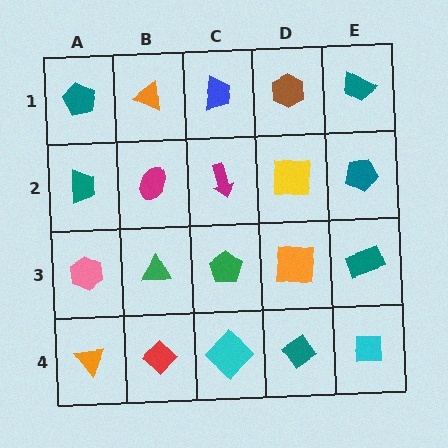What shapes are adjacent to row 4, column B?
A green triangle (row 3, column B), an orange triangle (row 4, column A), a cyan diamond (row 4, column C).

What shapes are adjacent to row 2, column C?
A blue trapezoid (row 1, column C), a green pentagon (row 3, column C), a magenta ellipse (row 2, column B), a yellow square (row 2, column D).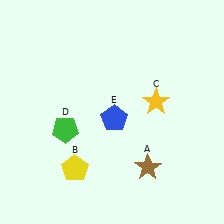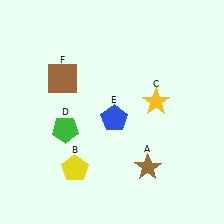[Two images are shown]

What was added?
A brown square (F) was added in Image 2.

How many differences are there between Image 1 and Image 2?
There is 1 difference between the two images.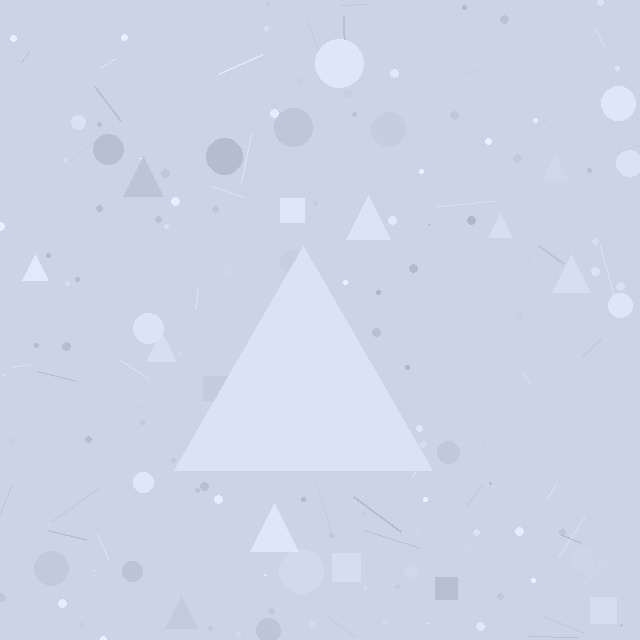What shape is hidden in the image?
A triangle is hidden in the image.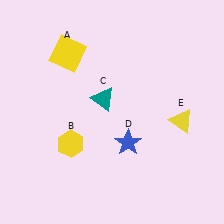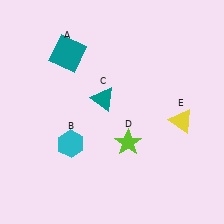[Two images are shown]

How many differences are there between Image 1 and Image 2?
There are 3 differences between the two images.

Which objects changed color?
A changed from yellow to teal. B changed from yellow to cyan. D changed from blue to lime.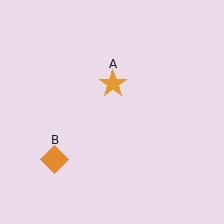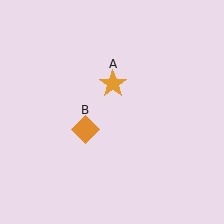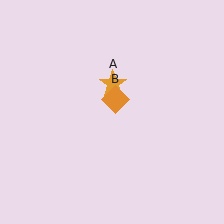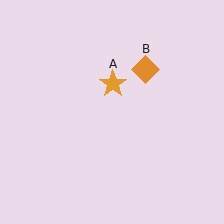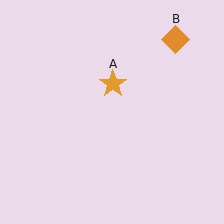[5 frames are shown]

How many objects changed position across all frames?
1 object changed position: orange diamond (object B).